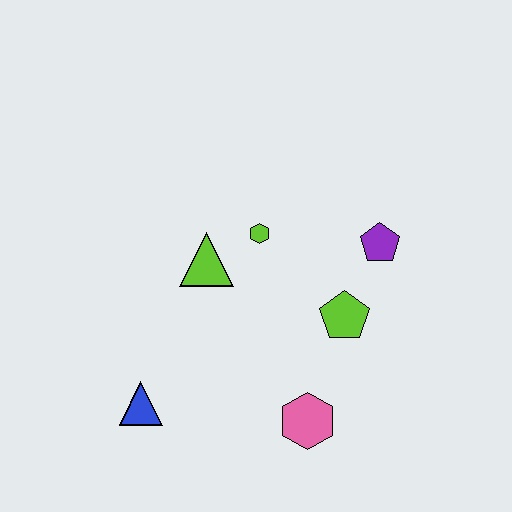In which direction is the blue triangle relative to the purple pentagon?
The blue triangle is to the left of the purple pentagon.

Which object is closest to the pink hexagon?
The lime pentagon is closest to the pink hexagon.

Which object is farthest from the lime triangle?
The pink hexagon is farthest from the lime triangle.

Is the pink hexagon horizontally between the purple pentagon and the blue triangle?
Yes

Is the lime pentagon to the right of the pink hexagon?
Yes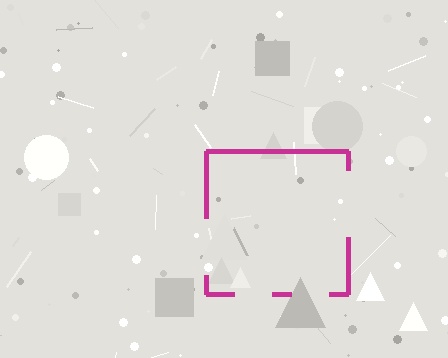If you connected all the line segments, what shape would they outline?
They would outline a square.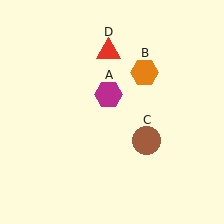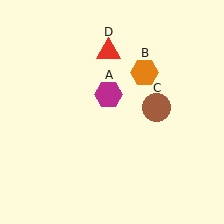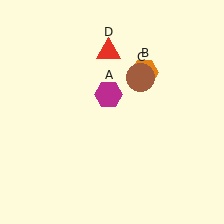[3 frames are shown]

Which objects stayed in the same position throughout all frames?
Magenta hexagon (object A) and orange hexagon (object B) and red triangle (object D) remained stationary.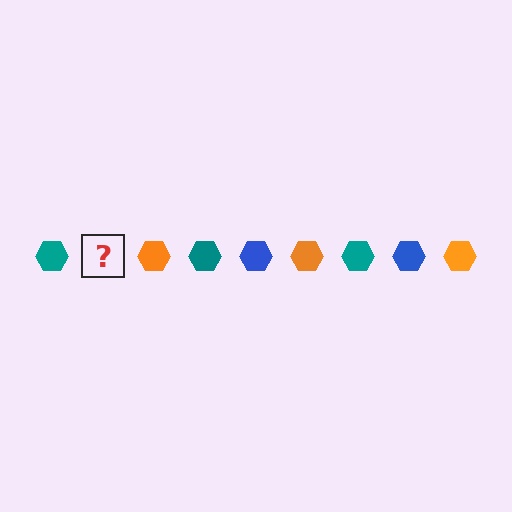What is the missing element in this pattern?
The missing element is a blue hexagon.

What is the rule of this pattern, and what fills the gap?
The rule is that the pattern cycles through teal, blue, orange hexagons. The gap should be filled with a blue hexagon.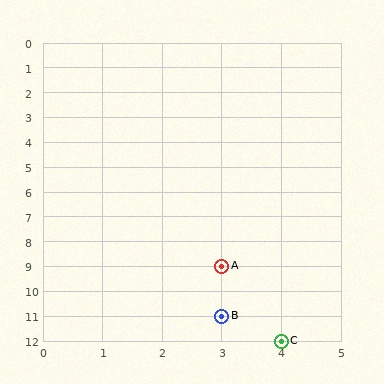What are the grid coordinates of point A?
Point A is at grid coordinates (3, 9).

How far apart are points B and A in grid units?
Points B and A are 2 rows apart.